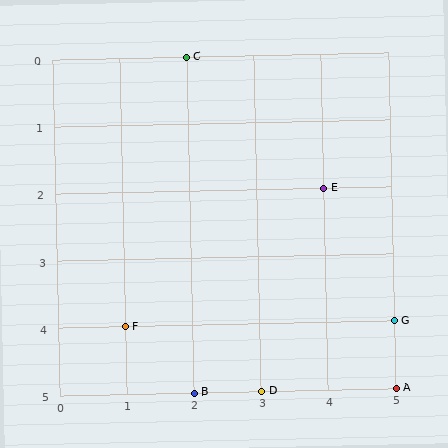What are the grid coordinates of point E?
Point E is at grid coordinates (4, 2).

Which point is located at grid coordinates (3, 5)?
Point D is at (3, 5).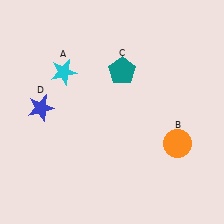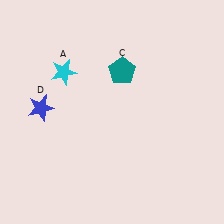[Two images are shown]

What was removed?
The orange circle (B) was removed in Image 2.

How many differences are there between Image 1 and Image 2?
There is 1 difference between the two images.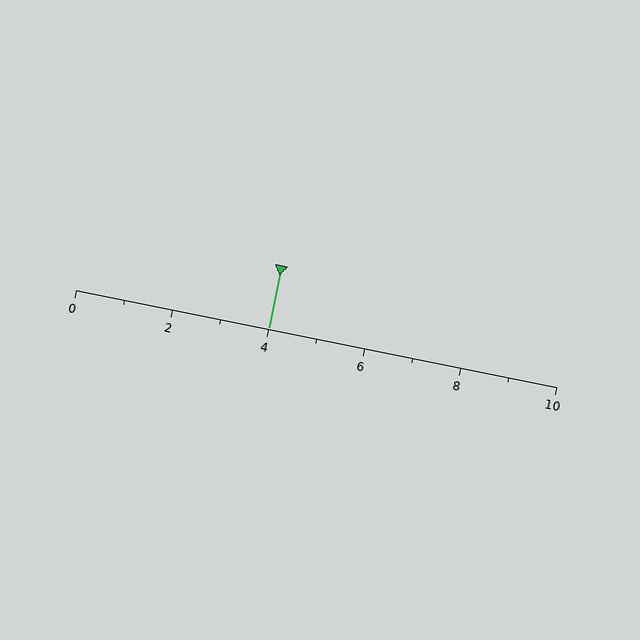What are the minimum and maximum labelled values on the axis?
The axis runs from 0 to 10.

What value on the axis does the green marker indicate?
The marker indicates approximately 4.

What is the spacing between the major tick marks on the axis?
The major ticks are spaced 2 apart.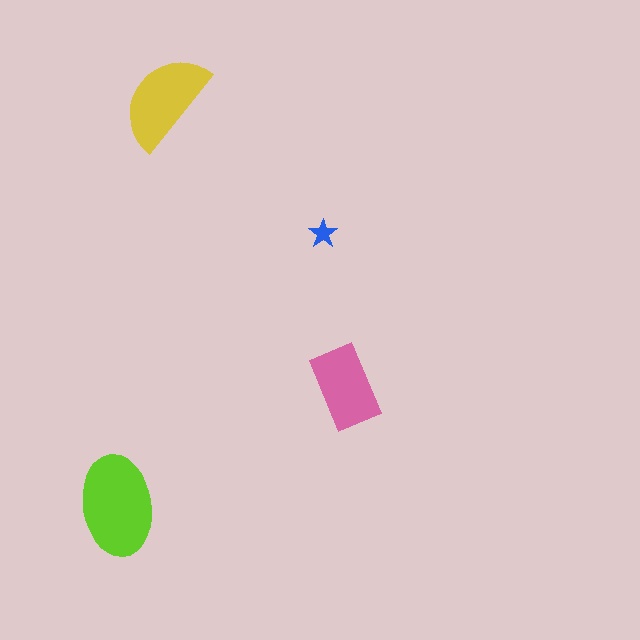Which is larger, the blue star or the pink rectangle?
The pink rectangle.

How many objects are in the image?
There are 4 objects in the image.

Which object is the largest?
The lime ellipse.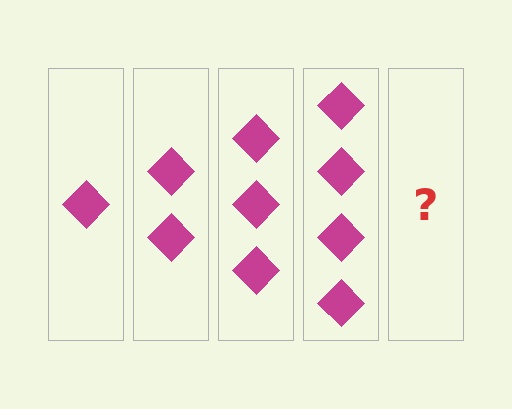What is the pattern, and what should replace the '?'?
The pattern is that each step adds one more diamond. The '?' should be 5 diamonds.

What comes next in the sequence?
The next element should be 5 diamonds.